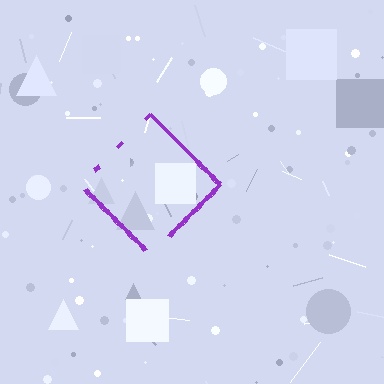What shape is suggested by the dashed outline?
The dashed outline suggests a diamond.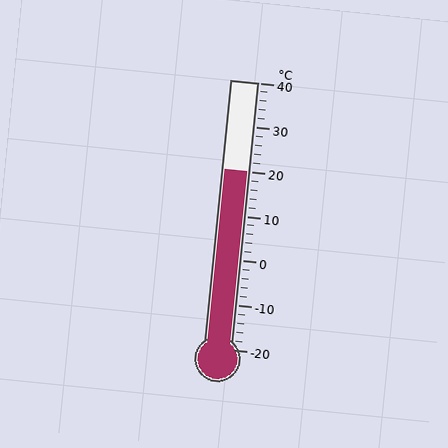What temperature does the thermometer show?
The thermometer shows approximately 20°C.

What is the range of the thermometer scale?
The thermometer scale ranges from -20°C to 40°C.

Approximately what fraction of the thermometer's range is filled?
The thermometer is filled to approximately 65% of its range.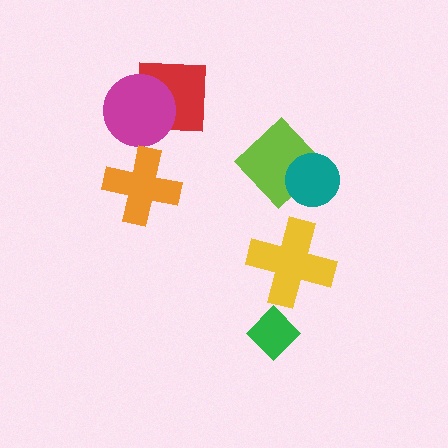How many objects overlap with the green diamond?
0 objects overlap with the green diamond.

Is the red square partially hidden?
Yes, it is partially covered by another shape.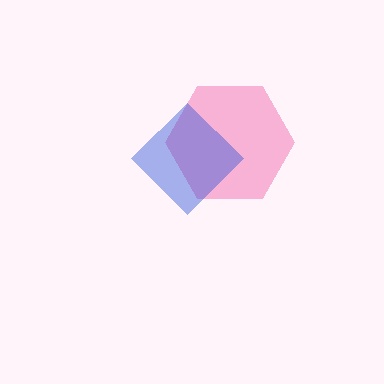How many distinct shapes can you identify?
There are 2 distinct shapes: a pink hexagon, a blue diamond.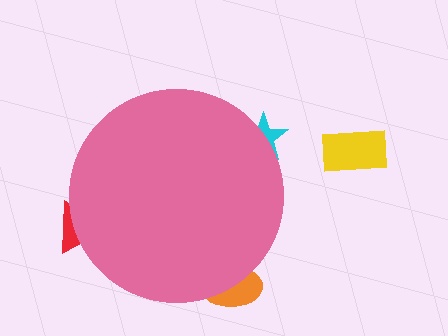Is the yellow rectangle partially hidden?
No, the yellow rectangle is fully visible.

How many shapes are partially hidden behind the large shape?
3 shapes are partially hidden.